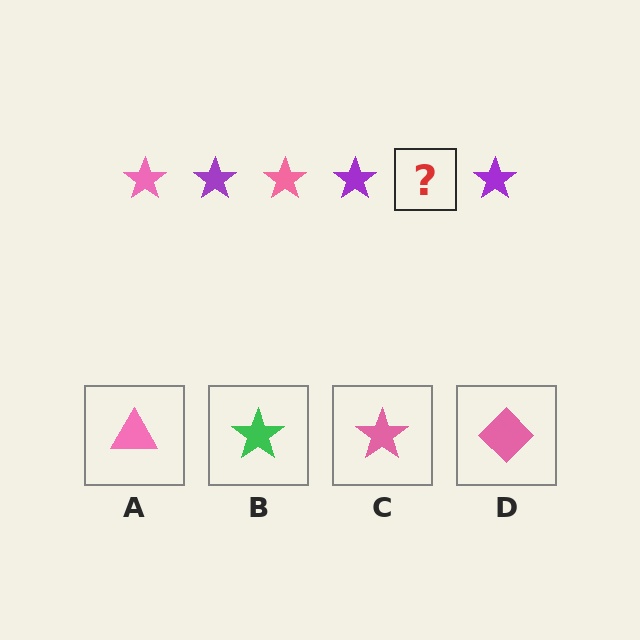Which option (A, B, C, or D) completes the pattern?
C.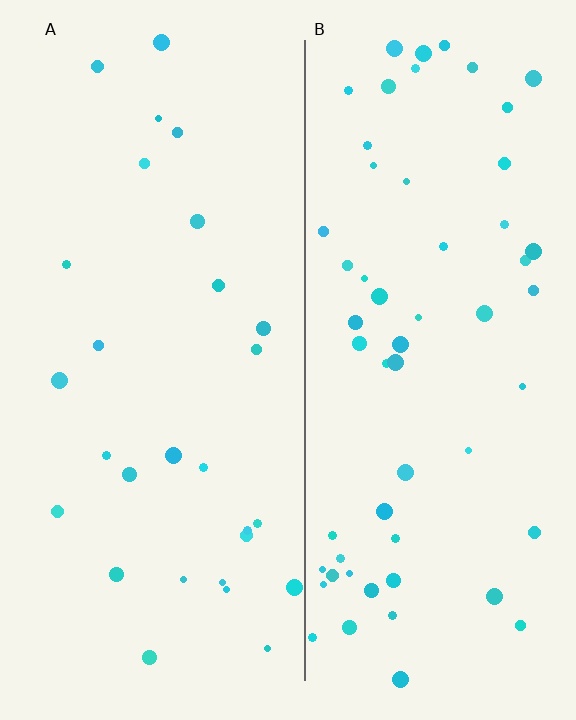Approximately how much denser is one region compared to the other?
Approximately 2.1× — region B over region A.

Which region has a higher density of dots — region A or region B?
B (the right).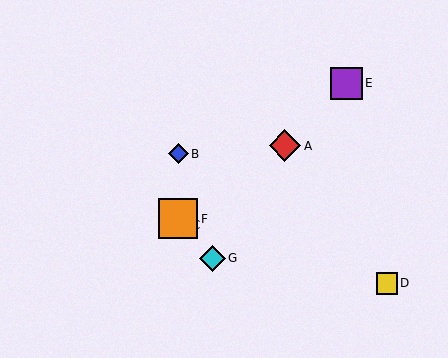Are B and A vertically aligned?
No, B is at x≈178 and A is at x≈285.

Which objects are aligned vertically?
Objects B, C, F are aligned vertically.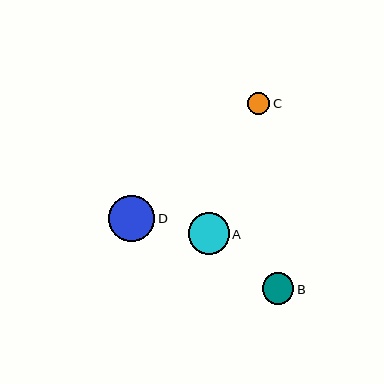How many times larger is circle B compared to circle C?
Circle B is approximately 1.4 times the size of circle C.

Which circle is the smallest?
Circle C is the smallest with a size of approximately 22 pixels.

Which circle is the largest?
Circle D is the largest with a size of approximately 46 pixels.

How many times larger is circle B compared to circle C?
Circle B is approximately 1.4 times the size of circle C.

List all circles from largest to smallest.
From largest to smallest: D, A, B, C.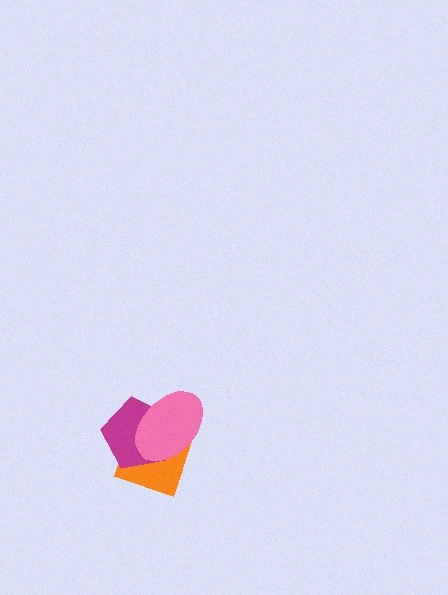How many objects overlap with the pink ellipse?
2 objects overlap with the pink ellipse.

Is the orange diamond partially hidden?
Yes, it is partially covered by another shape.